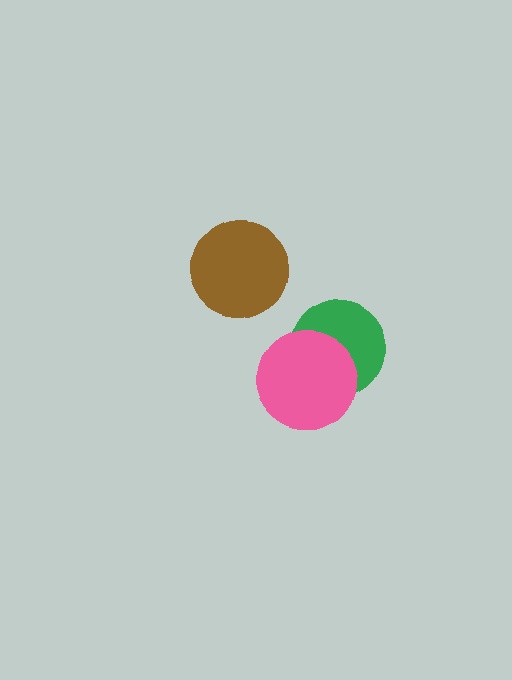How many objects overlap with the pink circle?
1 object overlaps with the pink circle.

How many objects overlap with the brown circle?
0 objects overlap with the brown circle.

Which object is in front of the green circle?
The pink circle is in front of the green circle.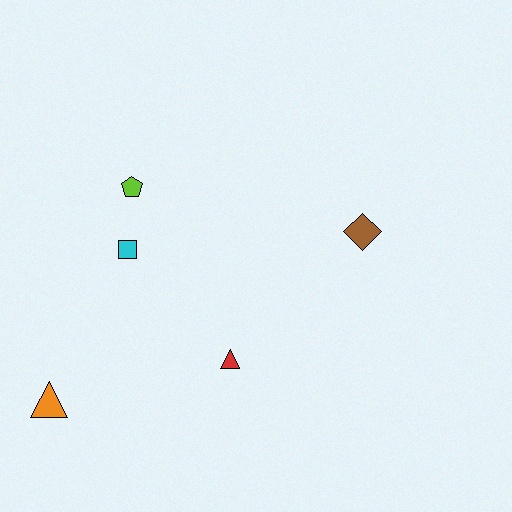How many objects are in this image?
There are 5 objects.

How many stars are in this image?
There are no stars.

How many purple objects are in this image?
There are no purple objects.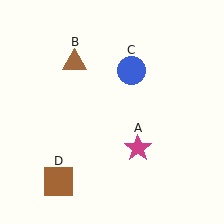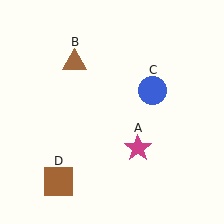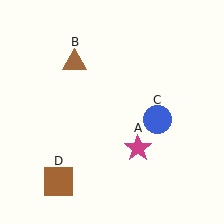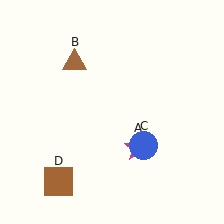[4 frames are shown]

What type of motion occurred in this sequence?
The blue circle (object C) rotated clockwise around the center of the scene.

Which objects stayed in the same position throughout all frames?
Magenta star (object A) and brown triangle (object B) and brown square (object D) remained stationary.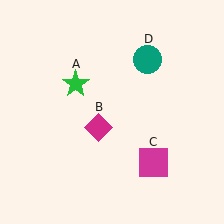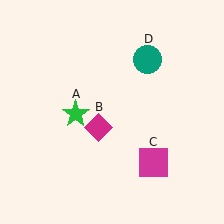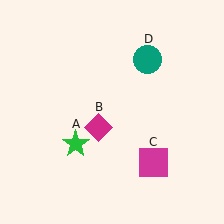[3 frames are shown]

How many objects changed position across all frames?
1 object changed position: green star (object A).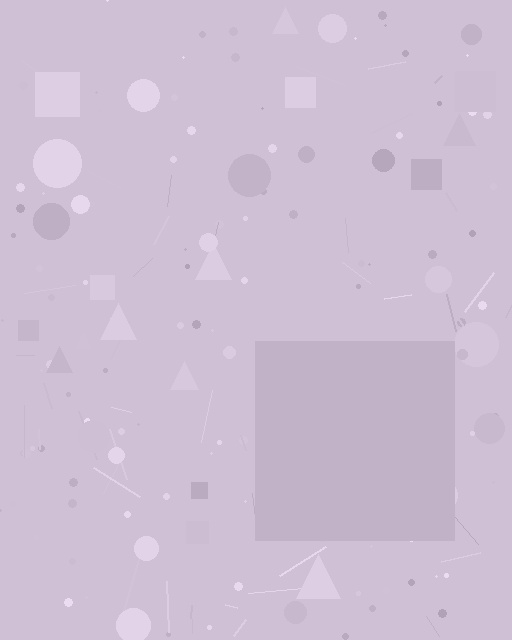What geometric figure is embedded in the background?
A square is embedded in the background.